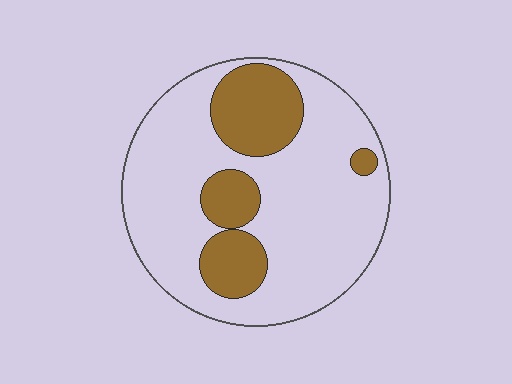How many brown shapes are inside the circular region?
4.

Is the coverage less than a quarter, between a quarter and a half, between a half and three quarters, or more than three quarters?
Less than a quarter.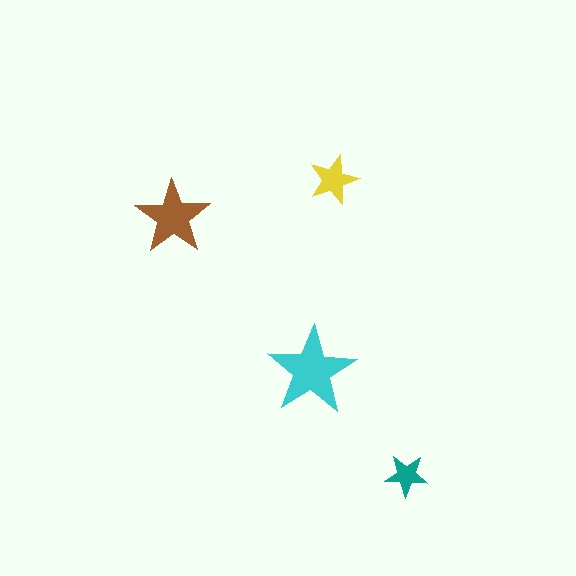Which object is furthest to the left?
The brown star is leftmost.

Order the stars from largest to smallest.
the cyan one, the brown one, the yellow one, the teal one.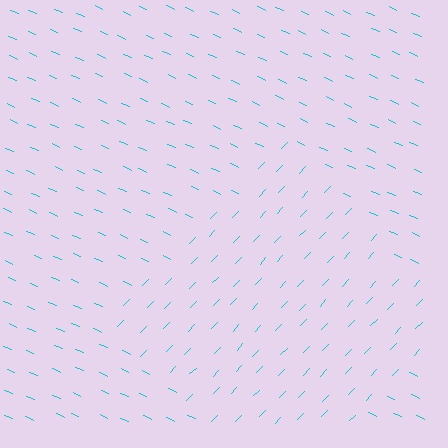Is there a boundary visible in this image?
Yes, there is a texture boundary formed by a change in line orientation.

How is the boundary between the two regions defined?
The boundary is defined purely by a change in line orientation (approximately 70 degrees difference). All lines are the same color and thickness.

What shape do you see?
I see a diamond.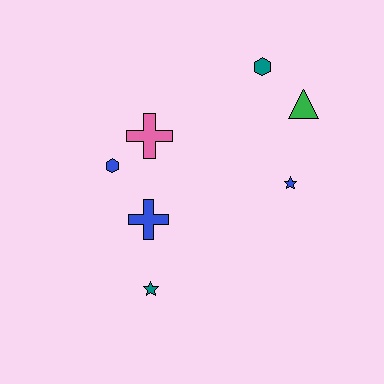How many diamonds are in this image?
There are no diamonds.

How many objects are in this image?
There are 7 objects.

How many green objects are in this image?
There is 1 green object.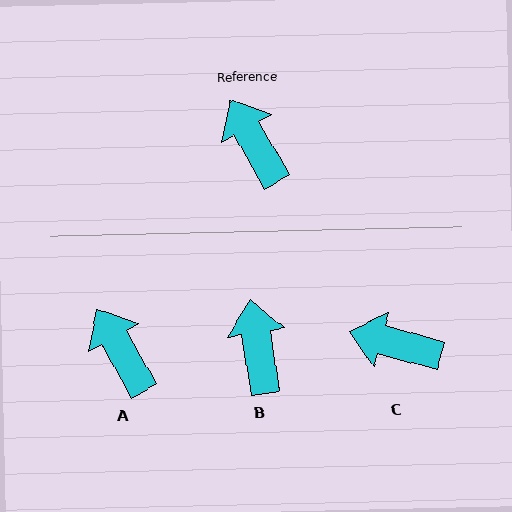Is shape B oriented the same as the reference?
No, it is off by about 21 degrees.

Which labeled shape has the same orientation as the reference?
A.